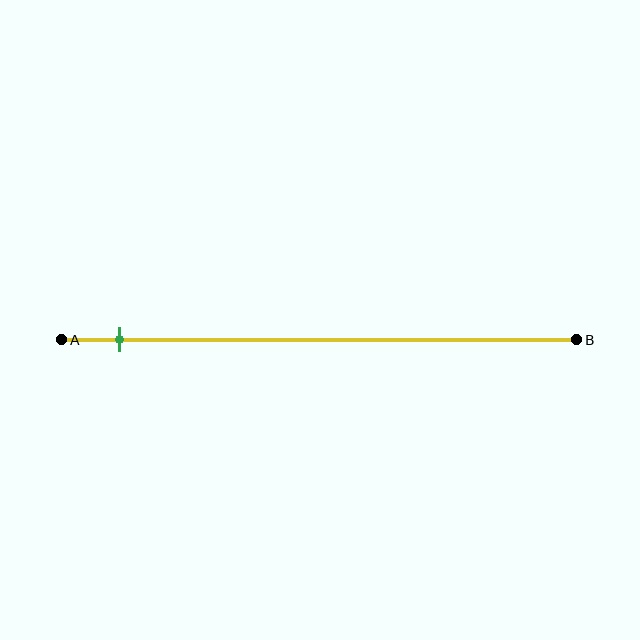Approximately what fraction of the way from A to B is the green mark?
The green mark is approximately 10% of the way from A to B.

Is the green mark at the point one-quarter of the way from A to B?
No, the mark is at about 10% from A, not at the 25% one-quarter point.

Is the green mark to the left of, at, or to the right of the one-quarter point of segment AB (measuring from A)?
The green mark is to the left of the one-quarter point of segment AB.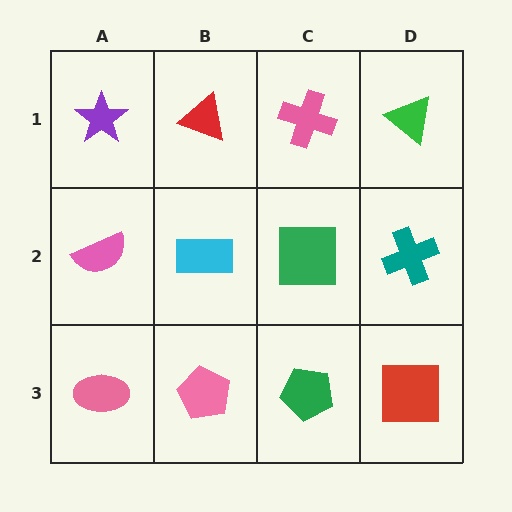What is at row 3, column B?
A pink pentagon.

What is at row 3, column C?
A green pentagon.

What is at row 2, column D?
A teal cross.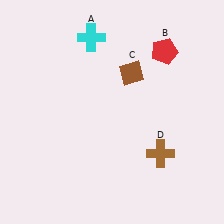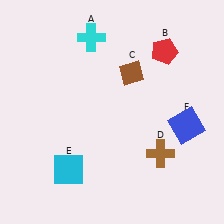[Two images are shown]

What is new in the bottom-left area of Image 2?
A cyan square (E) was added in the bottom-left area of Image 2.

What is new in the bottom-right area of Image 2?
A blue square (F) was added in the bottom-right area of Image 2.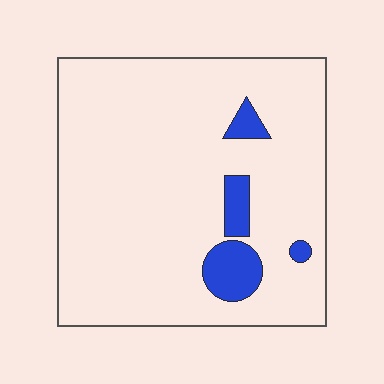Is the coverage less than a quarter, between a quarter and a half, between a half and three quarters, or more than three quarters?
Less than a quarter.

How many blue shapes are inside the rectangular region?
4.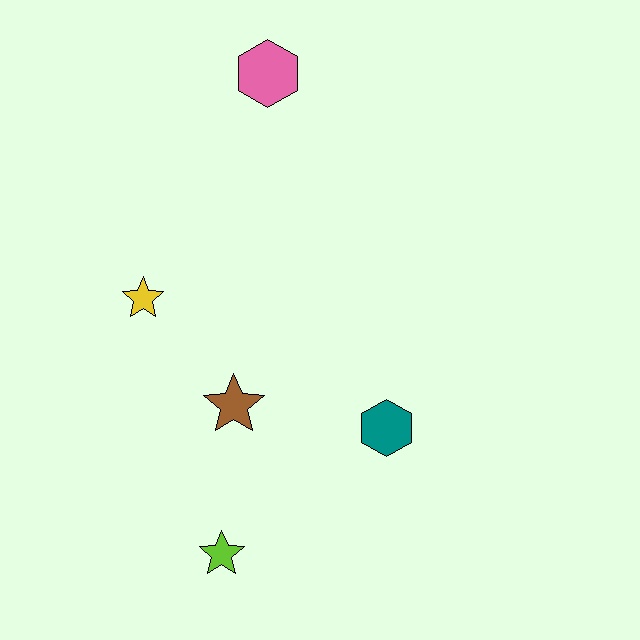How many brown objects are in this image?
There is 1 brown object.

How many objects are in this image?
There are 5 objects.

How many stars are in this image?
There are 3 stars.